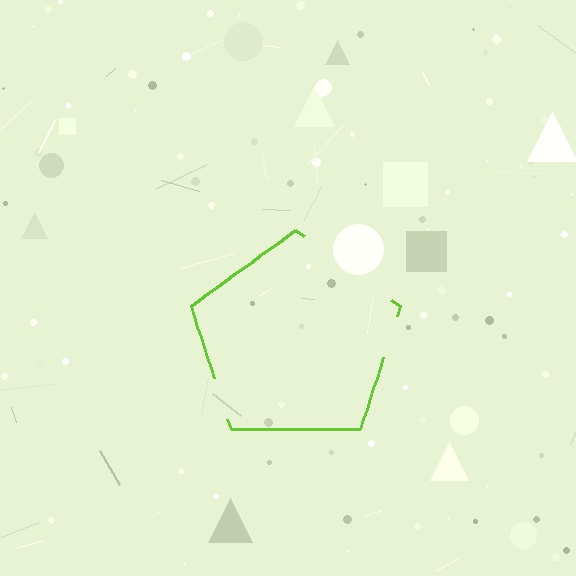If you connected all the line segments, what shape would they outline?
They would outline a pentagon.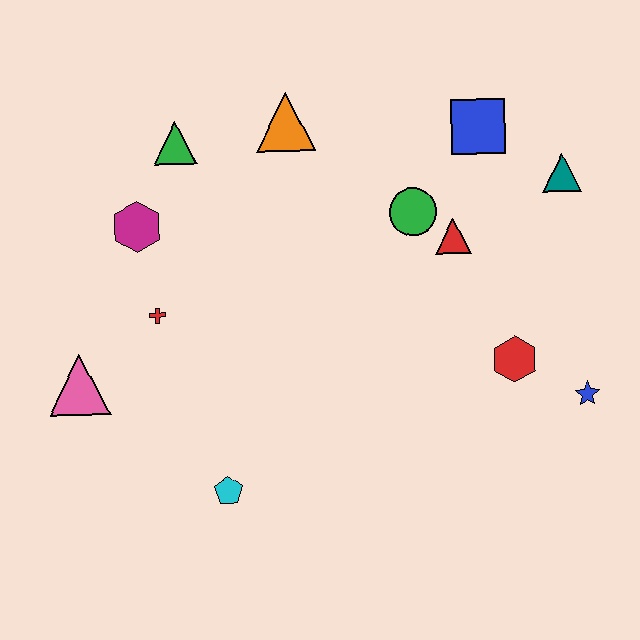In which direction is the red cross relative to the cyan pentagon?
The red cross is above the cyan pentagon.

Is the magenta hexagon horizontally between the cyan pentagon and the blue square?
No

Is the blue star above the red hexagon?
No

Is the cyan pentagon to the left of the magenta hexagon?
No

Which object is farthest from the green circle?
The pink triangle is farthest from the green circle.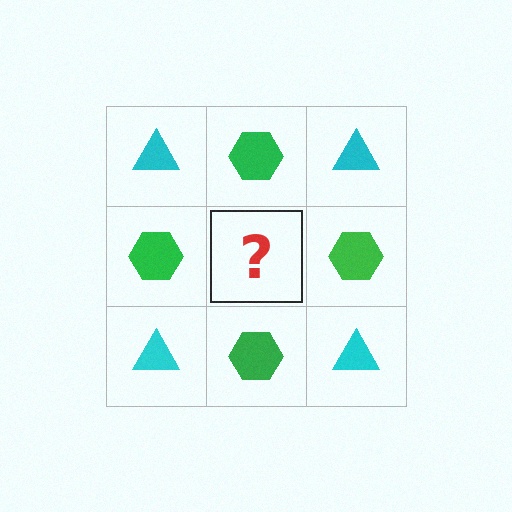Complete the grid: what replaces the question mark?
The question mark should be replaced with a cyan triangle.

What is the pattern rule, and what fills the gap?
The rule is that it alternates cyan triangle and green hexagon in a checkerboard pattern. The gap should be filled with a cyan triangle.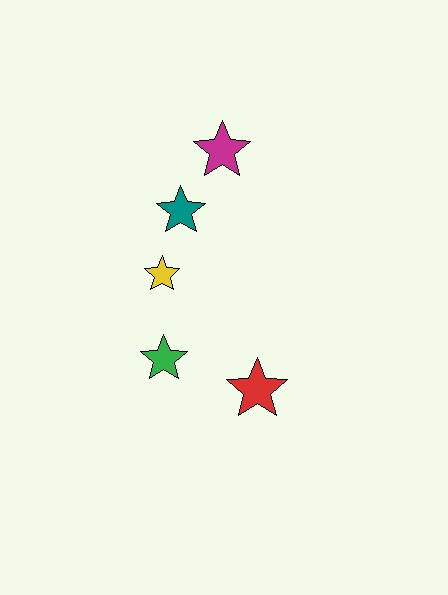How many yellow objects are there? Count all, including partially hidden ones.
There is 1 yellow object.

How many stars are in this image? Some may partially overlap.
There are 5 stars.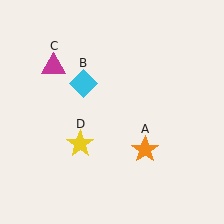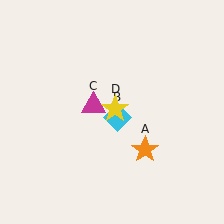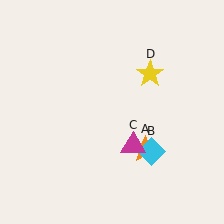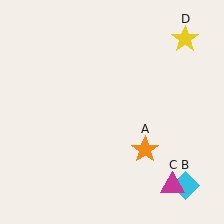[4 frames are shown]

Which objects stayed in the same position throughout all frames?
Orange star (object A) remained stationary.